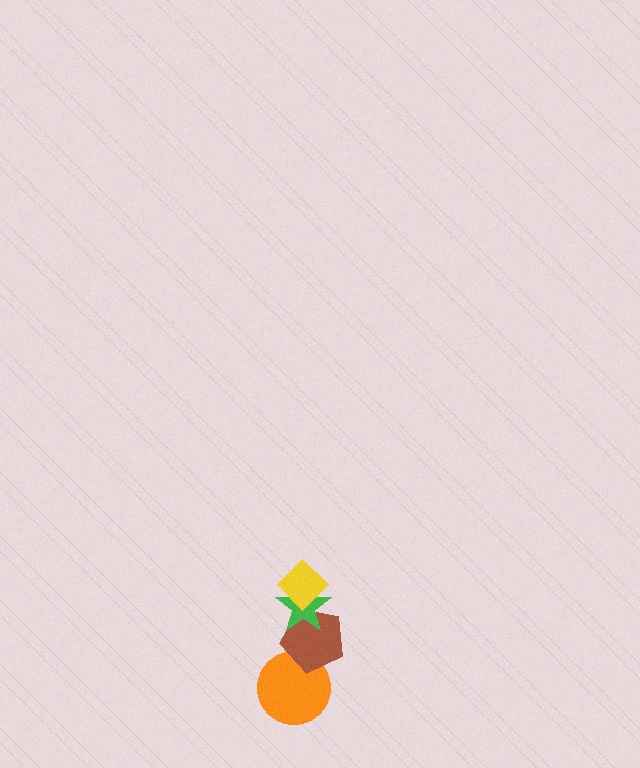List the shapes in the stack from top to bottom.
From top to bottom: the yellow diamond, the green star, the brown pentagon, the orange circle.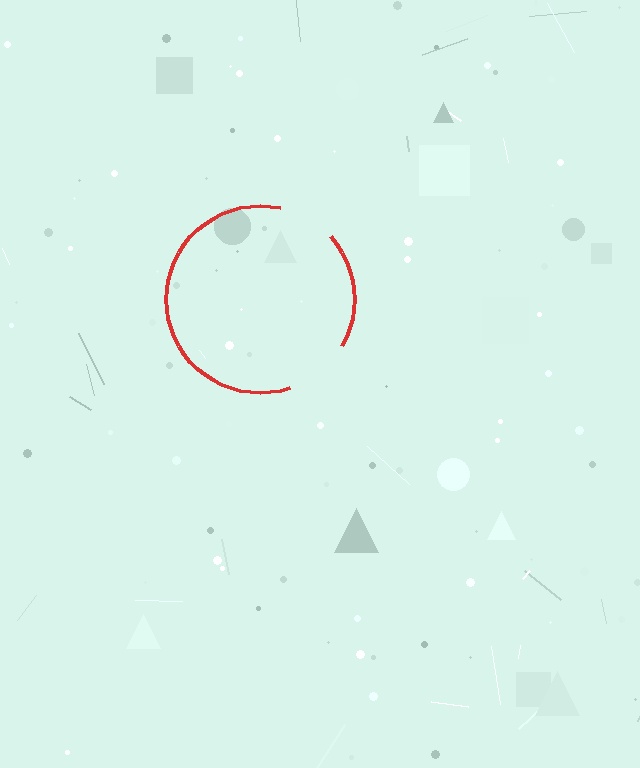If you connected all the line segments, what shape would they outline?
They would outline a circle.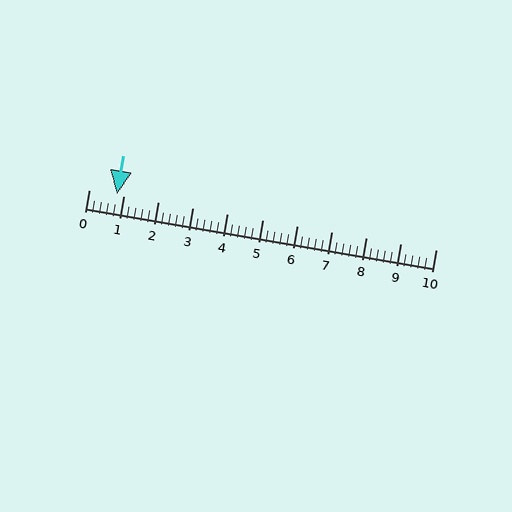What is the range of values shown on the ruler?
The ruler shows values from 0 to 10.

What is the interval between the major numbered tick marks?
The major tick marks are spaced 1 units apart.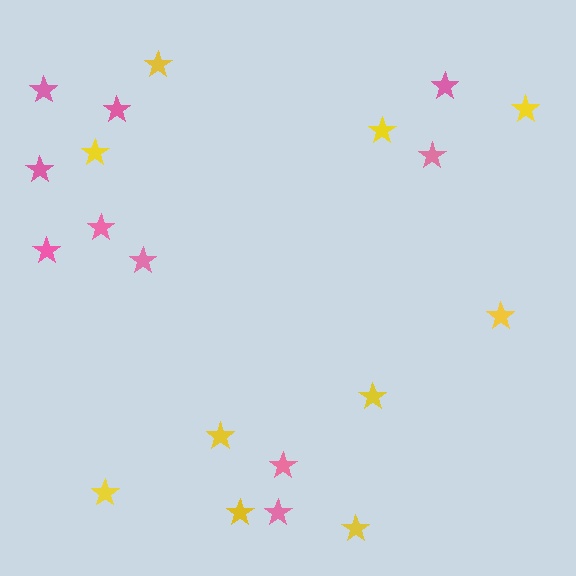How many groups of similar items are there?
There are 2 groups: one group of yellow stars (10) and one group of pink stars (10).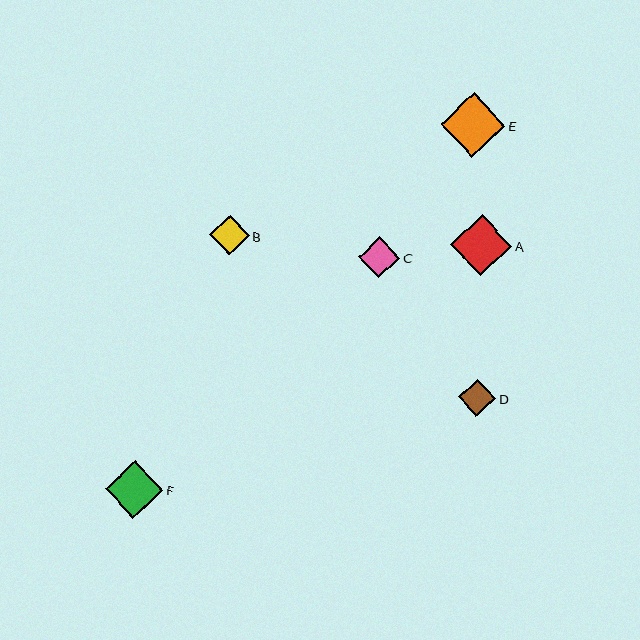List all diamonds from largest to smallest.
From largest to smallest: E, A, F, C, B, D.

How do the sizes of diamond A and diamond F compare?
Diamond A and diamond F are approximately the same size.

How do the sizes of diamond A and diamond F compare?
Diamond A and diamond F are approximately the same size.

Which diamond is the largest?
Diamond E is the largest with a size of approximately 65 pixels.